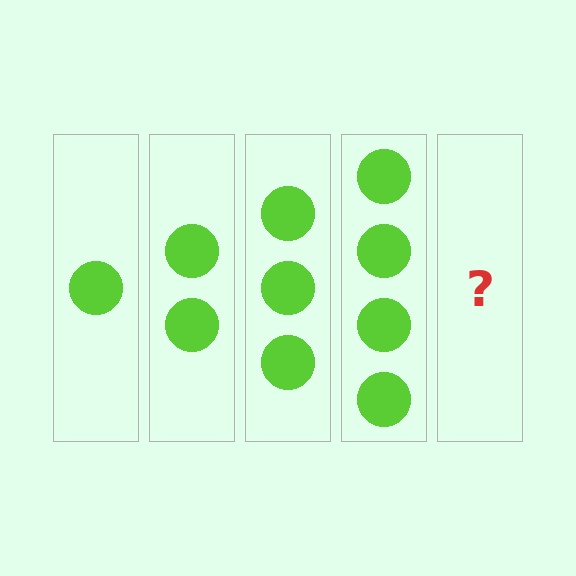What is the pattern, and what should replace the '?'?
The pattern is that each step adds one more circle. The '?' should be 5 circles.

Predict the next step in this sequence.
The next step is 5 circles.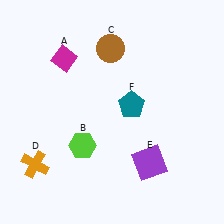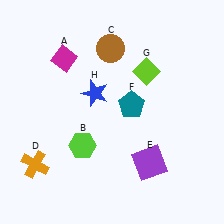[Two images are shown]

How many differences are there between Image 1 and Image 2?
There are 2 differences between the two images.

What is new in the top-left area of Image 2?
A blue star (H) was added in the top-left area of Image 2.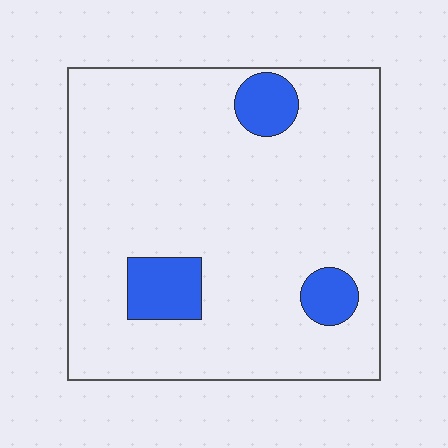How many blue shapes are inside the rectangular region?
3.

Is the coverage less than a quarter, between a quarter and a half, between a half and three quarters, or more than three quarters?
Less than a quarter.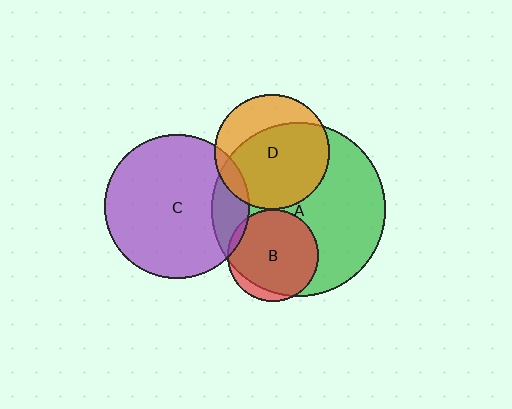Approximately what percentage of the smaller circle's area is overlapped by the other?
Approximately 15%.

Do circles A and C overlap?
Yes.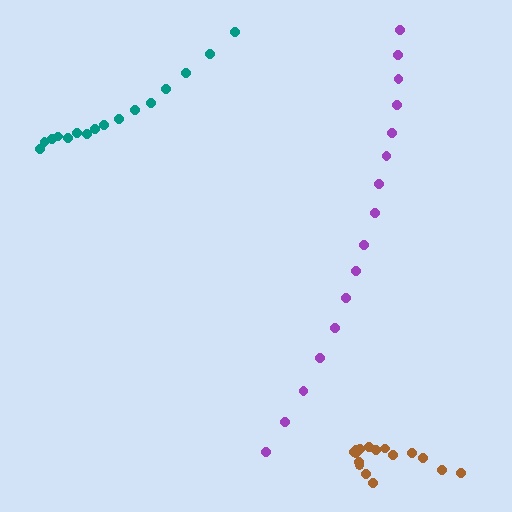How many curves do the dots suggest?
There are 3 distinct paths.